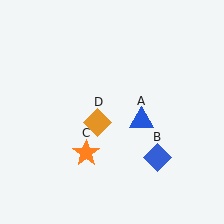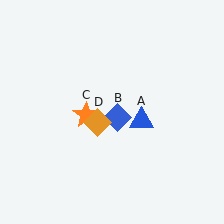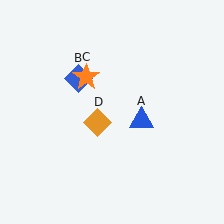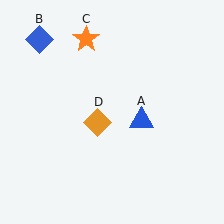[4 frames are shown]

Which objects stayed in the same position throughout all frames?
Blue triangle (object A) and orange diamond (object D) remained stationary.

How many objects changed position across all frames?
2 objects changed position: blue diamond (object B), orange star (object C).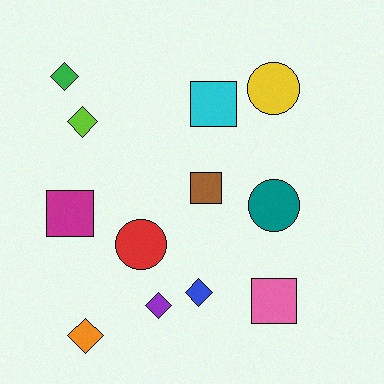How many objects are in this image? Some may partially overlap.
There are 12 objects.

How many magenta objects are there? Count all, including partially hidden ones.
There is 1 magenta object.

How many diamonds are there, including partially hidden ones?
There are 5 diamonds.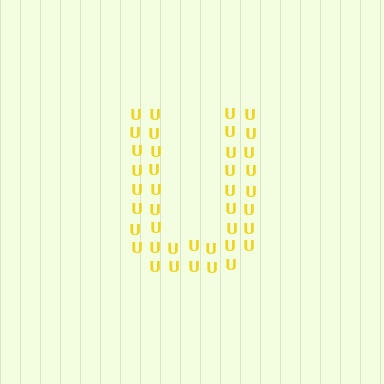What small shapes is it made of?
It is made of small letter U's.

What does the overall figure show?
The overall figure shows the letter U.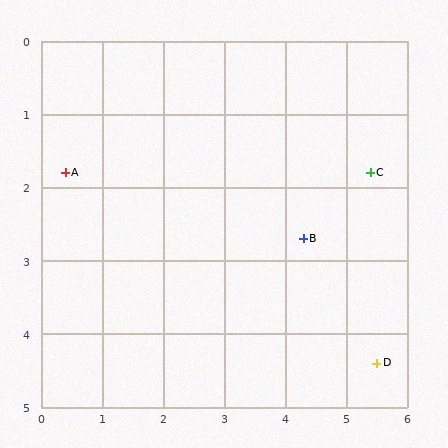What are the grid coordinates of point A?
Point A is at approximately (0.4, 1.8).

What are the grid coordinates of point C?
Point C is at approximately (5.4, 1.8).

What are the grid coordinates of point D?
Point D is at approximately (5.5, 4.4).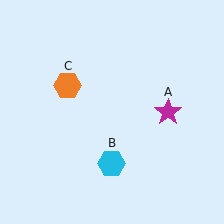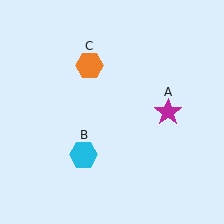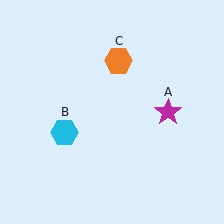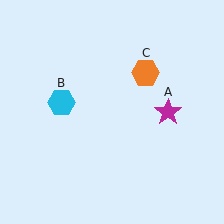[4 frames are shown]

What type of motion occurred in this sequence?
The cyan hexagon (object B), orange hexagon (object C) rotated clockwise around the center of the scene.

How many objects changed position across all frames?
2 objects changed position: cyan hexagon (object B), orange hexagon (object C).